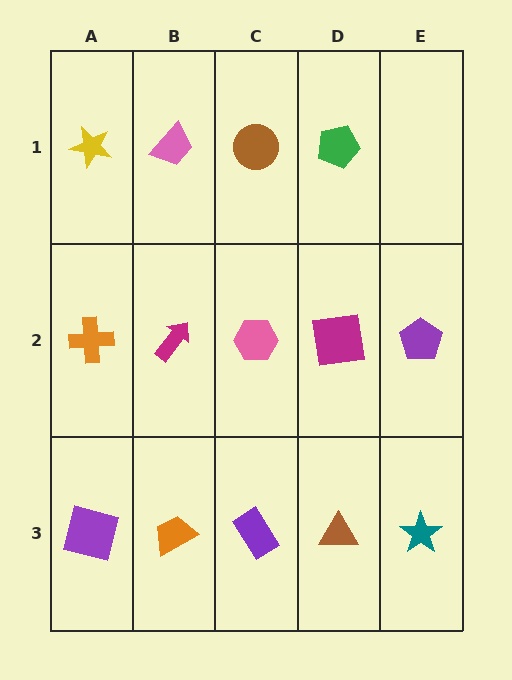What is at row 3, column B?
An orange trapezoid.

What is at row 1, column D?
A green pentagon.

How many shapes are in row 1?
4 shapes.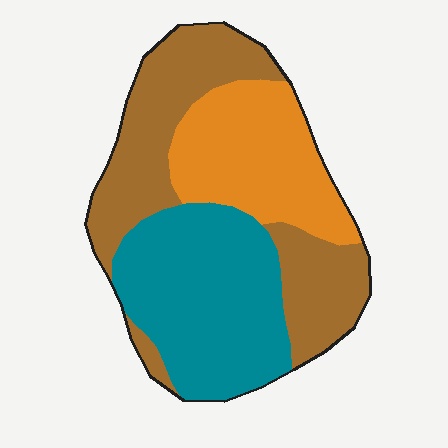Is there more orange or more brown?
Brown.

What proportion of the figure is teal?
Teal takes up about three eighths (3/8) of the figure.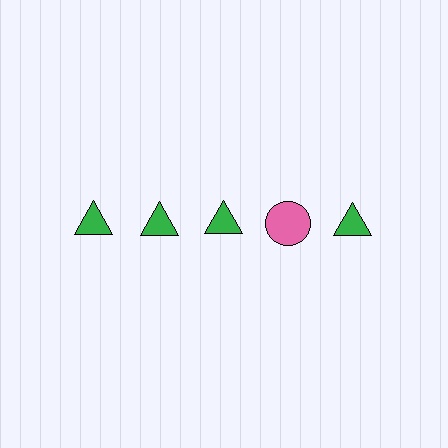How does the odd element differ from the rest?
It differs in both color (pink instead of green) and shape (circle instead of triangle).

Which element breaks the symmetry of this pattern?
The pink circle in the top row, second from right column breaks the symmetry. All other shapes are green triangles.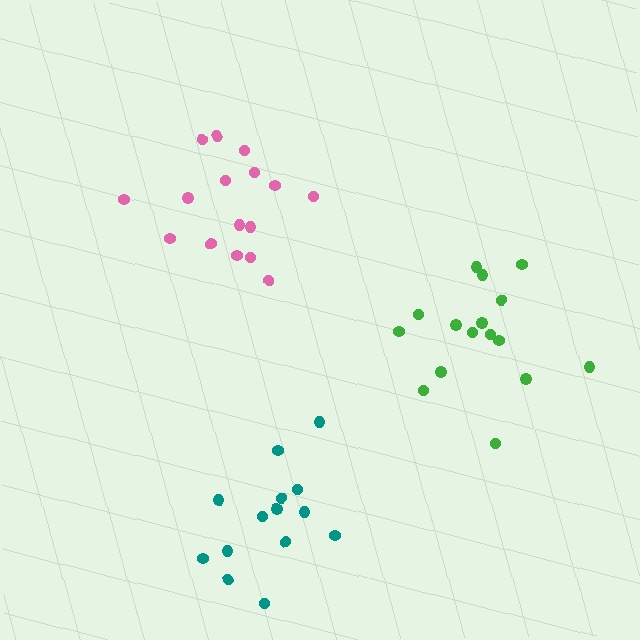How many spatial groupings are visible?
There are 3 spatial groupings.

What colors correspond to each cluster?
The clusters are colored: green, teal, pink.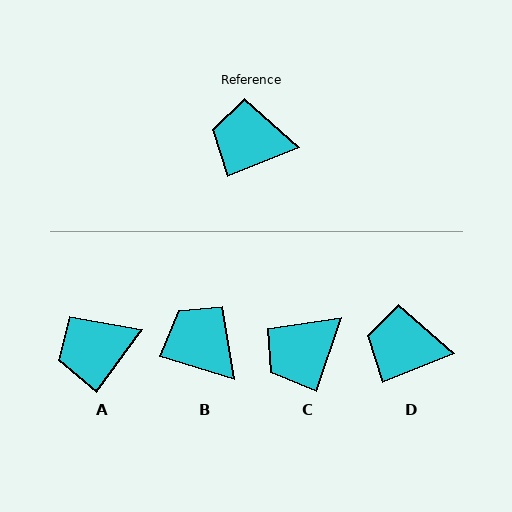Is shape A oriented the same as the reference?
No, it is off by about 32 degrees.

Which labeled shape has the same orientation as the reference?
D.